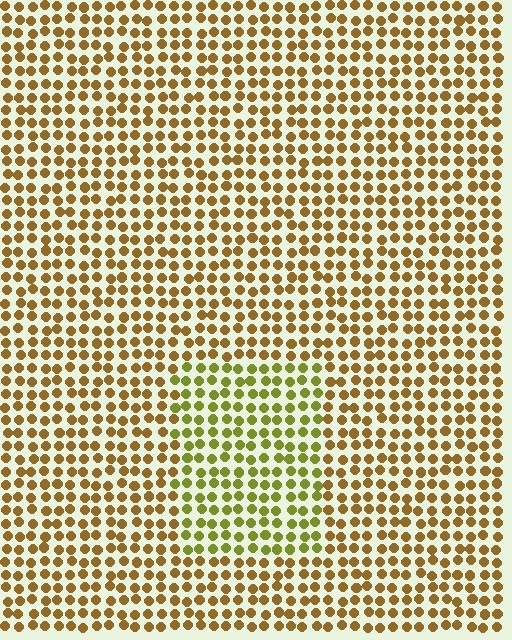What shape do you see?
I see a rectangle.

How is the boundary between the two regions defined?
The boundary is defined purely by a slight shift in hue (about 36 degrees). Spacing, size, and orientation are identical on both sides.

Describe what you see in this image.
The image is filled with small brown elements in a uniform arrangement. A rectangle-shaped region is visible where the elements are tinted to a slightly different hue, forming a subtle color boundary.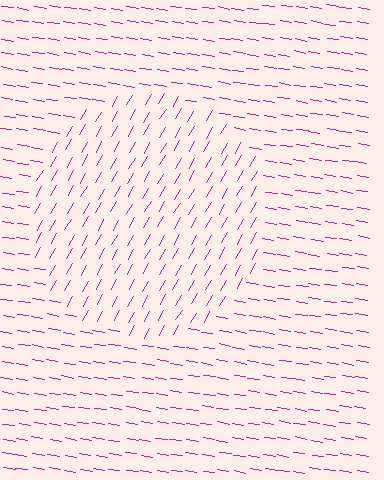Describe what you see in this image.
The image is filled with small magenta line segments. A circle region in the image has lines oriented differently from the surrounding lines, creating a visible texture boundary.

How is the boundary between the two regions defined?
The boundary is defined purely by a change in line orientation (approximately 69 degrees difference). All lines are the same color and thickness.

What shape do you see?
I see a circle.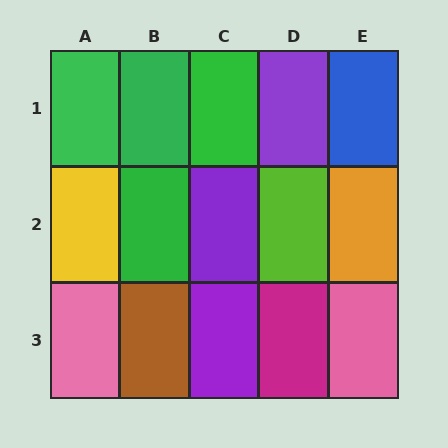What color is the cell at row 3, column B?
Brown.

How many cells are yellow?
1 cell is yellow.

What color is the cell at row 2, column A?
Yellow.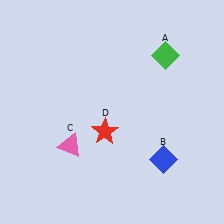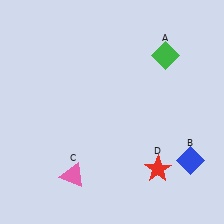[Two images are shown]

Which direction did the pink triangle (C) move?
The pink triangle (C) moved down.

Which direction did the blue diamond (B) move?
The blue diamond (B) moved right.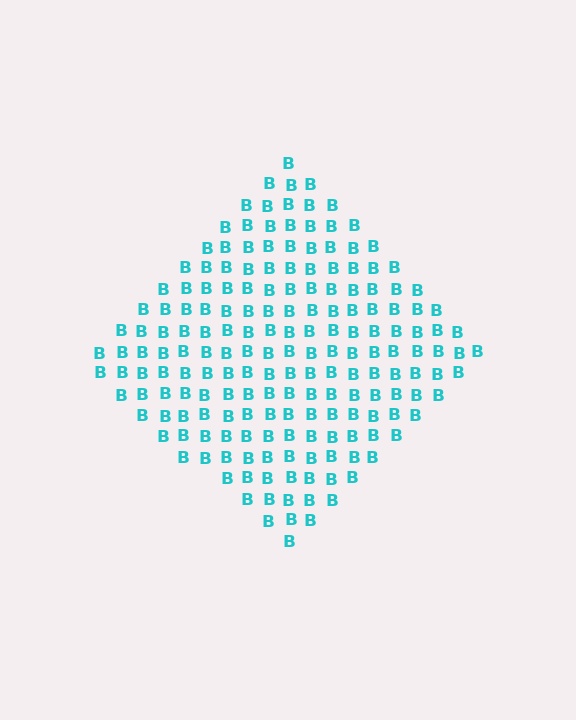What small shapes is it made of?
It is made of small letter B's.